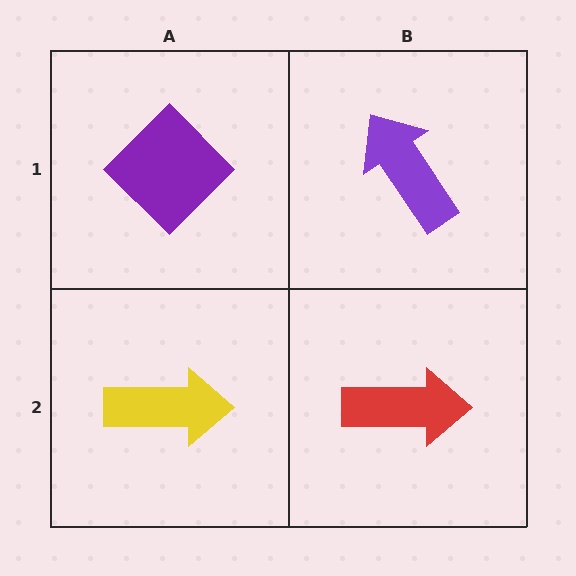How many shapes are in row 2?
2 shapes.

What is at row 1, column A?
A purple diamond.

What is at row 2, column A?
A yellow arrow.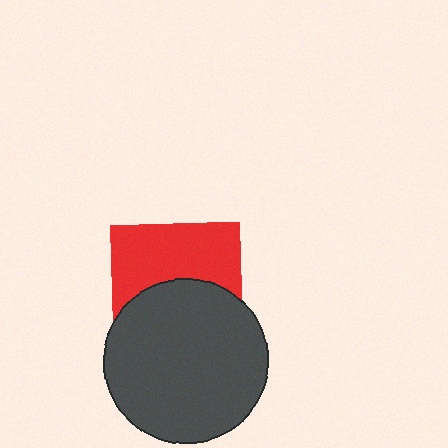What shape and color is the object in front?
The object in front is a dark gray circle.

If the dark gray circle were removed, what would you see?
You would see the complete red square.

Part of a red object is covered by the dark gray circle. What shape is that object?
It is a square.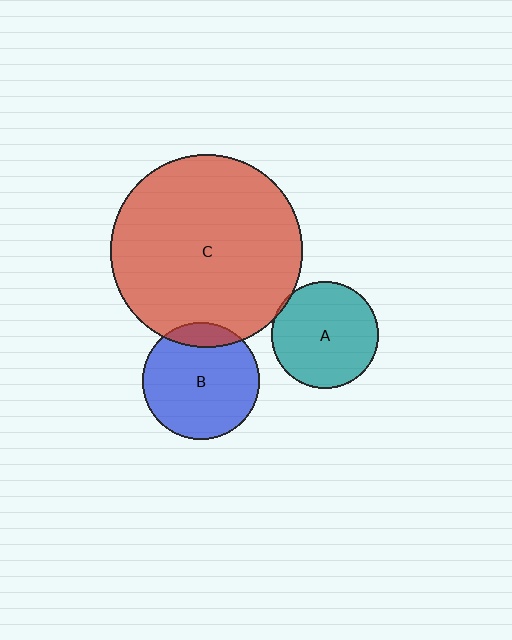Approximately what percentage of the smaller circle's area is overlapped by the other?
Approximately 5%.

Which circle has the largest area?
Circle C (red).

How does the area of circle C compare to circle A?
Approximately 3.3 times.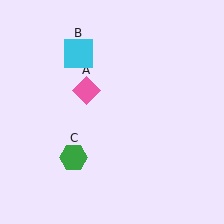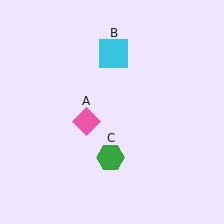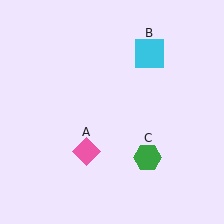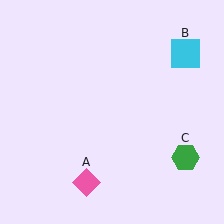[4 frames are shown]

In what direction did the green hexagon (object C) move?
The green hexagon (object C) moved right.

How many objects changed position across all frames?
3 objects changed position: pink diamond (object A), cyan square (object B), green hexagon (object C).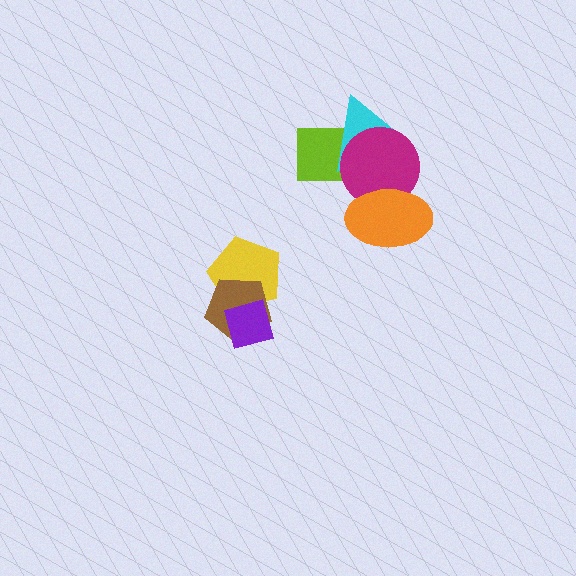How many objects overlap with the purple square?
2 objects overlap with the purple square.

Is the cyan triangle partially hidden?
Yes, it is partially covered by another shape.